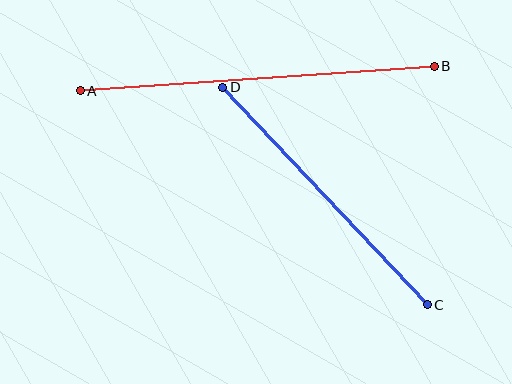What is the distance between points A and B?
The distance is approximately 355 pixels.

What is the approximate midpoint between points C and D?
The midpoint is at approximately (325, 196) pixels.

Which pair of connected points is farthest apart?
Points A and B are farthest apart.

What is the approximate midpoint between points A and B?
The midpoint is at approximately (257, 79) pixels.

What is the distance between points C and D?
The distance is approximately 298 pixels.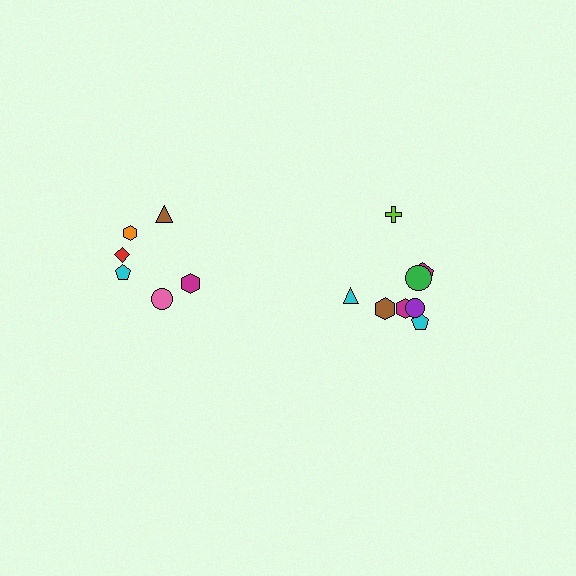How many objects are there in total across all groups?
There are 14 objects.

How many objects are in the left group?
There are 6 objects.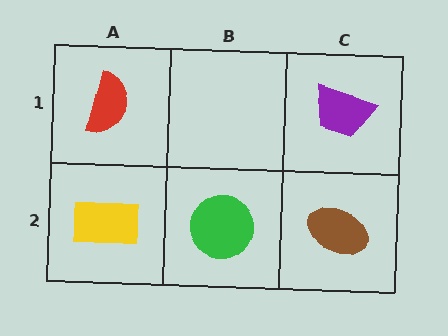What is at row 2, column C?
A brown ellipse.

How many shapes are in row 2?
3 shapes.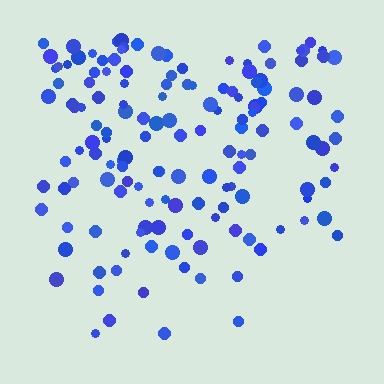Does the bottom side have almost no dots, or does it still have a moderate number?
Still a moderate number, just noticeably fewer than the top.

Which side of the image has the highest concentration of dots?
The top.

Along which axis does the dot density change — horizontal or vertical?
Vertical.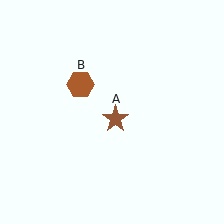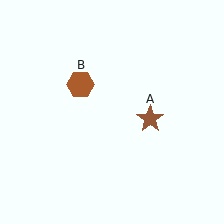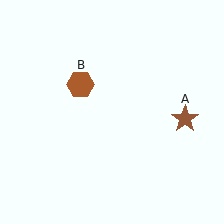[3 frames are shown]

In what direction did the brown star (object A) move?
The brown star (object A) moved right.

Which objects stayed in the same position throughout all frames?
Brown hexagon (object B) remained stationary.